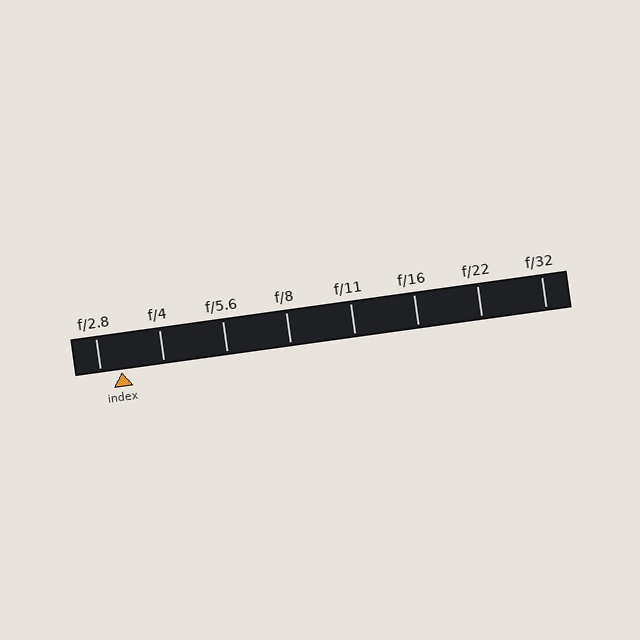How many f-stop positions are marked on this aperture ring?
There are 8 f-stop positions marked.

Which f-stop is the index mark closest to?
The index mark is closest to f/2.8.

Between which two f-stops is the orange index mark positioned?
The index mark is between f/2.8 and f/4.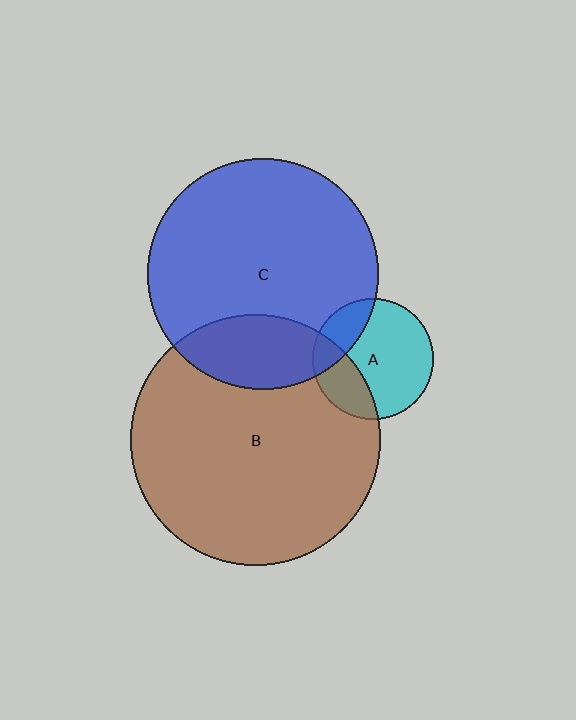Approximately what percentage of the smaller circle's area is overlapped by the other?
Approximately 20%.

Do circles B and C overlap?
Yes.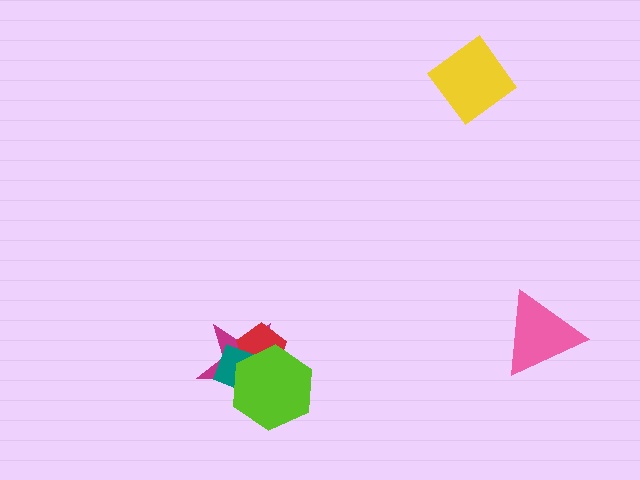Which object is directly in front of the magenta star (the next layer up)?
The red pentagon is directly in front of the magenta star.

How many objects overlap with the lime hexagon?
3 objects overlap with the lime hexagon.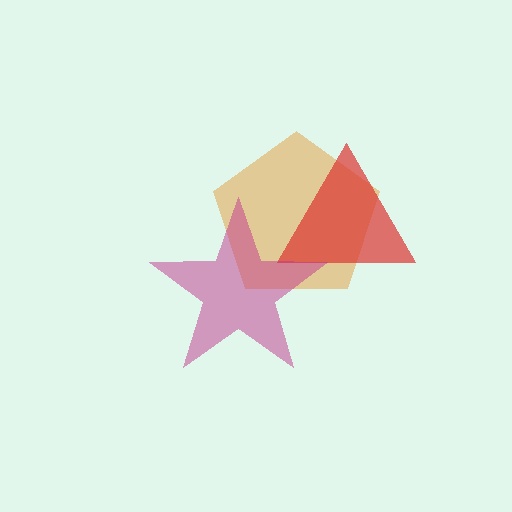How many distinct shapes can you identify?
There are 3 distinct shapes: an orange pentagon, a red triangle, a magenta star.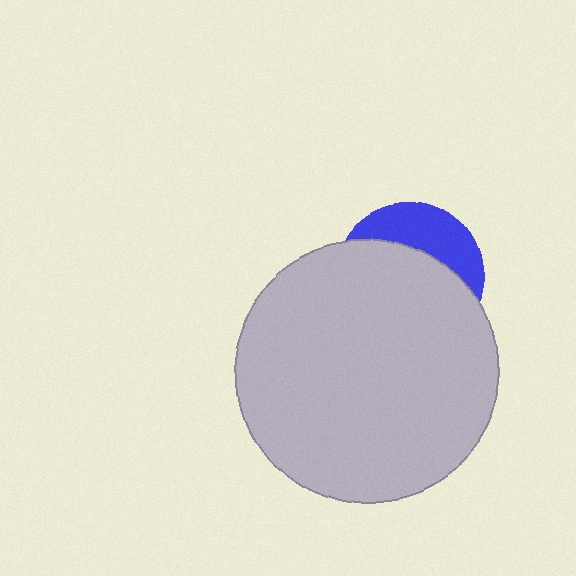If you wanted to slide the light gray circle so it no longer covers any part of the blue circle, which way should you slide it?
Slide it down — that is the most direct way to separate the two shapes.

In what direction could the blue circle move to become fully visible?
The blue circle could move up. That would shift it out from behind the light gray circle entirely.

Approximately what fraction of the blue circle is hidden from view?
Roughly 68% of the blue circle is hidden behind the light gray circle.